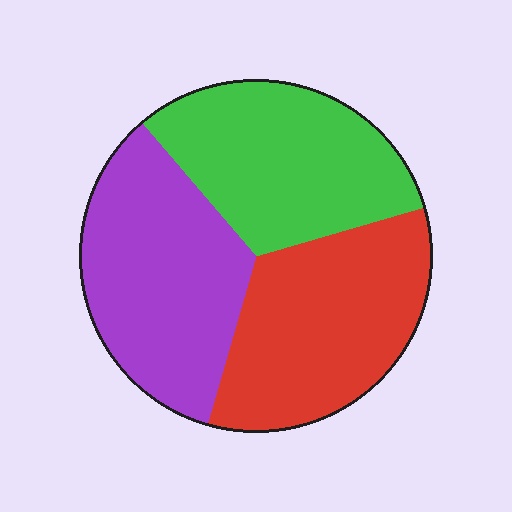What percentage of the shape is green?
Green takes up between a sixth and a third of the shape.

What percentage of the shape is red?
Red covers 34% of the shape.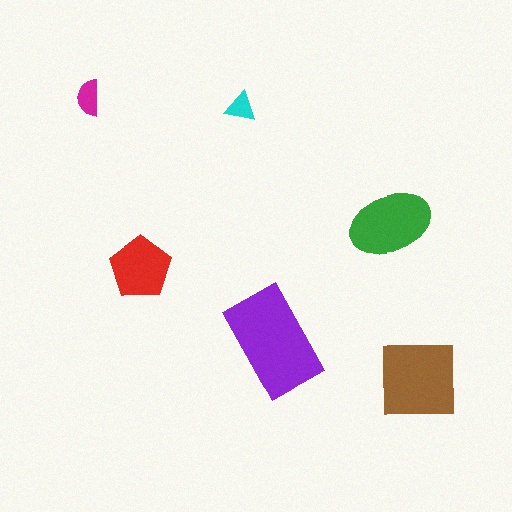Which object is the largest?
The purple rectangle.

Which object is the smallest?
The cyan triangle.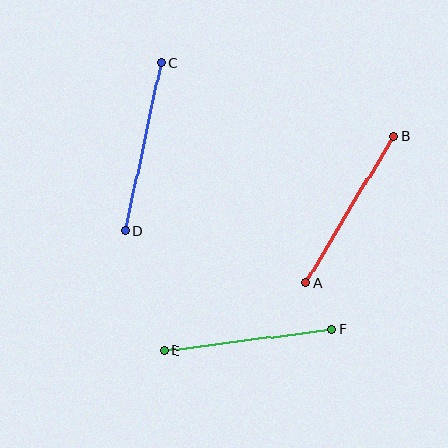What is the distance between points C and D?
The distance is approximately 171 pixels.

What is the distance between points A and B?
The distance is approximately 171 pixels.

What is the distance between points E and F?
The distance is approximately 169 pixels.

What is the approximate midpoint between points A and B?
The midpoint is at approximately (350, 209) pixels.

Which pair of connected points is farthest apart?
Points C and D are farthest apart.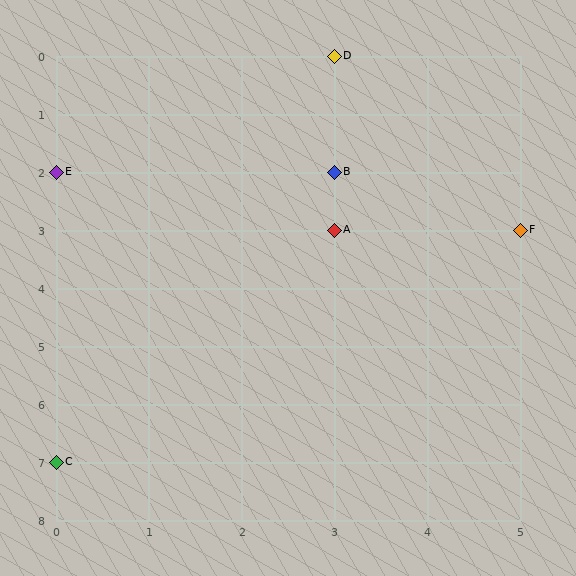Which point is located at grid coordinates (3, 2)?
Point B is at (3, 2).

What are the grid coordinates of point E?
Point E is at grid coordinates (0, 2).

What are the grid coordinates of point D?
Point D is at grid coordinates (3, 0).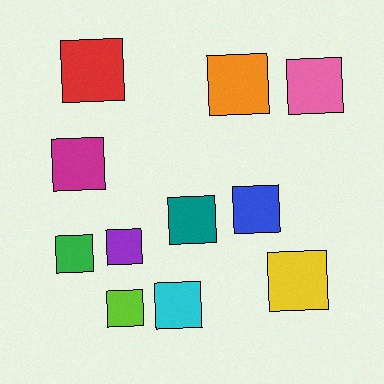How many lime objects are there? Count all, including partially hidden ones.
There is 1 lime object.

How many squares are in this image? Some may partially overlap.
There are 11 squares.